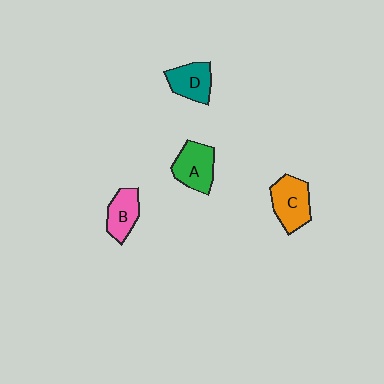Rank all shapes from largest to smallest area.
From largest to smallest: C (orange), A (green), D (teal), B (pink).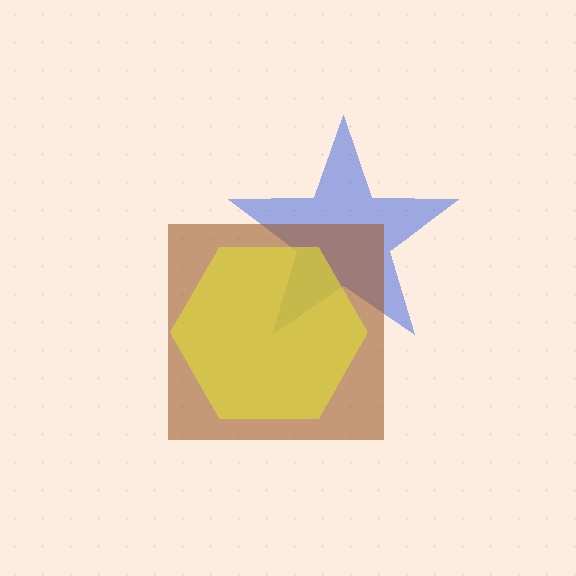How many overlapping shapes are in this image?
There are 3 overlapping shapes in the image.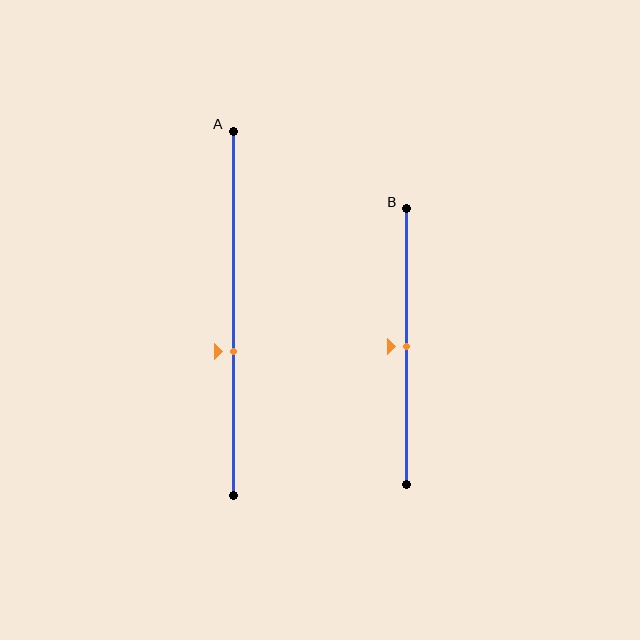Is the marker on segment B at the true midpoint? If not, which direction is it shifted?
Yes, the marker on segment B is at the true midpoint.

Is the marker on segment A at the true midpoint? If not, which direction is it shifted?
No, the marker on segment A is shifted downward by about 10% of the segment length.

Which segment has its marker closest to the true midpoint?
Segment B has its marker closest to the true midpoint.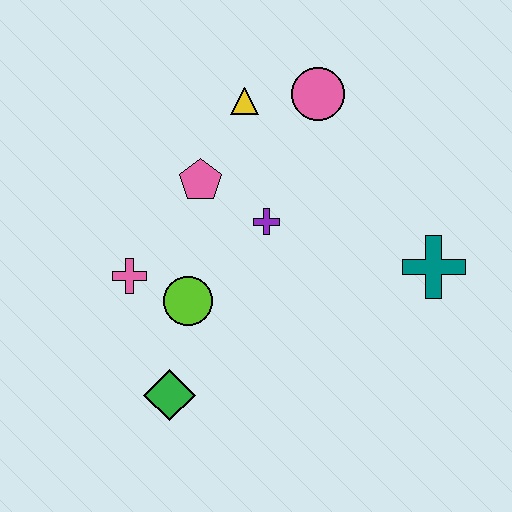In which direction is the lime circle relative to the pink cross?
The lime circle is to the right of the pink cross.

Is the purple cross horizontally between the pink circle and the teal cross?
No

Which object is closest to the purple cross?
The pink pentagon is closest to the purple cross.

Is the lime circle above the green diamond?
Yes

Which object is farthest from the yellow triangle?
The green diamond is farthest from the yellow triangle.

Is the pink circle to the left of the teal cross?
Yes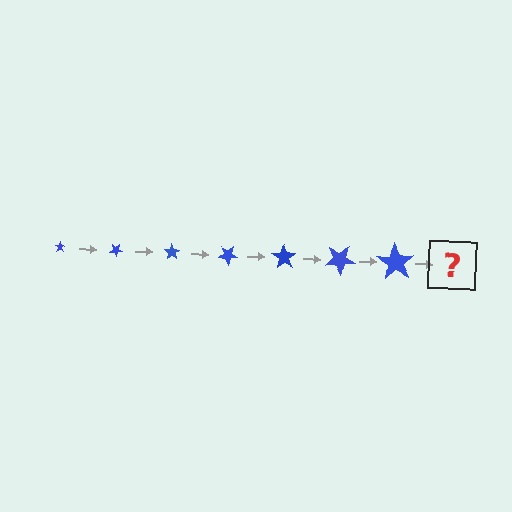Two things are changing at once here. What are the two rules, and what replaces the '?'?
The two rules are that the star grows larger each step and it rotates 35 degrees each step. The '?' should be a star, larger than the previous one and rotated 245 degrees from the start.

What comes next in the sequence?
The next element should be a star, larger than the previous one and rotated 245 degrees from the start.